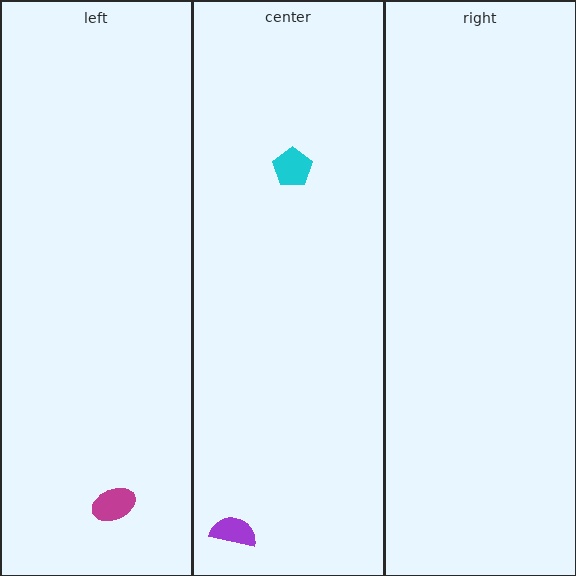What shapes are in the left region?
The magenta ellipse.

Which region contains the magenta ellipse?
The left region.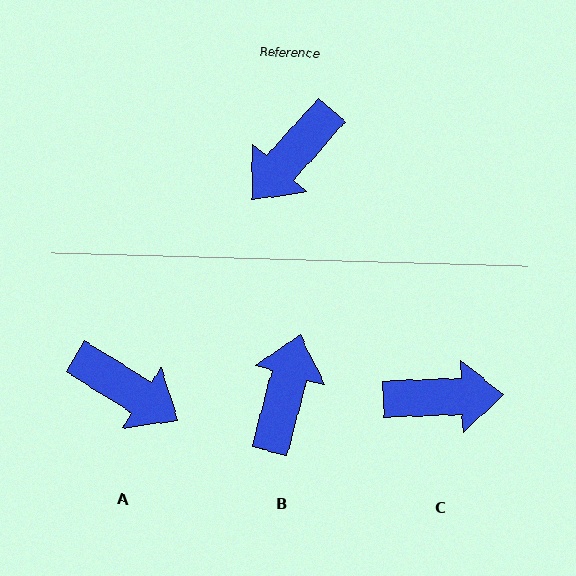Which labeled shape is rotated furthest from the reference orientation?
B, about 153 degrees away.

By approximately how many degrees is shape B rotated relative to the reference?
Approximately 153 degrees clockwise.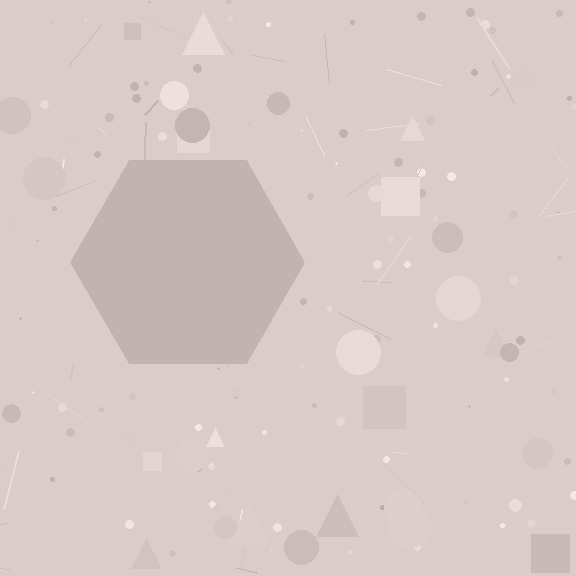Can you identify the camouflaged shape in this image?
The camouflaged shape is a hexagon.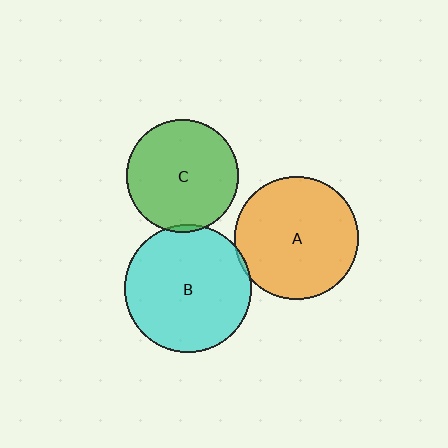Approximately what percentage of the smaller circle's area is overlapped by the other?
Approximately 5%.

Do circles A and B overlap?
Yes.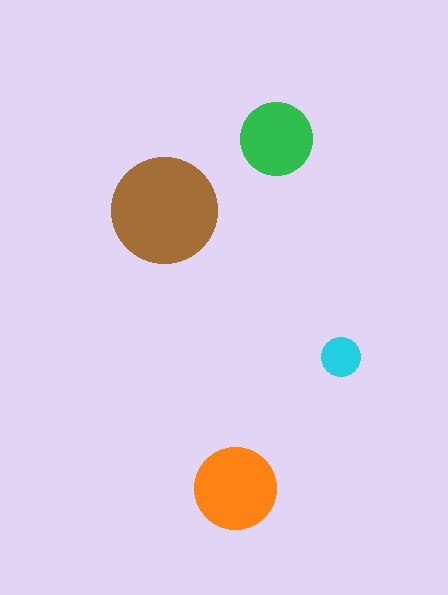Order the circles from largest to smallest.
the brown one, the orange one, the green one, the cyan one.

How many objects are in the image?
There are 4 objects in the image.